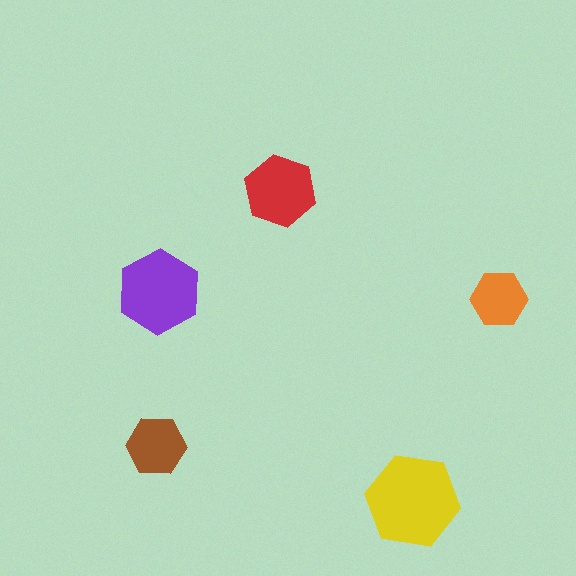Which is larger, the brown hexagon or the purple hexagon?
The purple one.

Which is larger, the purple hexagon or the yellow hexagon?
The yellow one.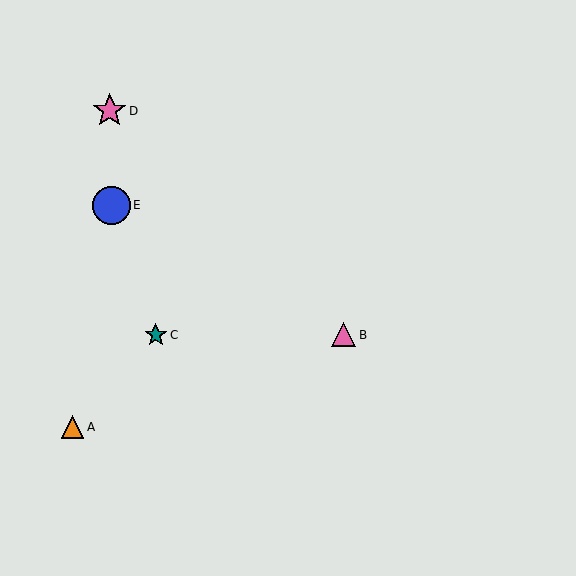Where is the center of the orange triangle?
The center of the orange triangle is at (73, 427).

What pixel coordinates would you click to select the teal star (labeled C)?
Click at (156, 335) to select the teal star C.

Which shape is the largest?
The blue circle (labeled E) is the largest.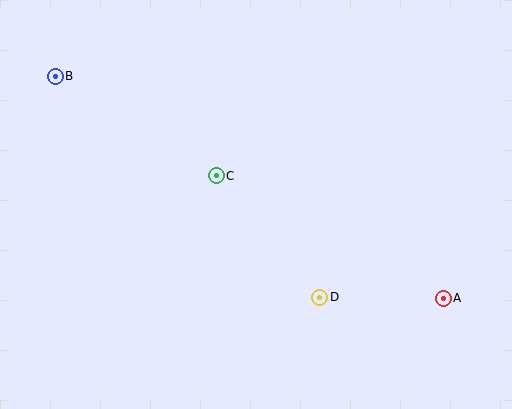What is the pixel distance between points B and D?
The distance between B and D is 345 pixels.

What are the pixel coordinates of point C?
Point C is at (216, 176).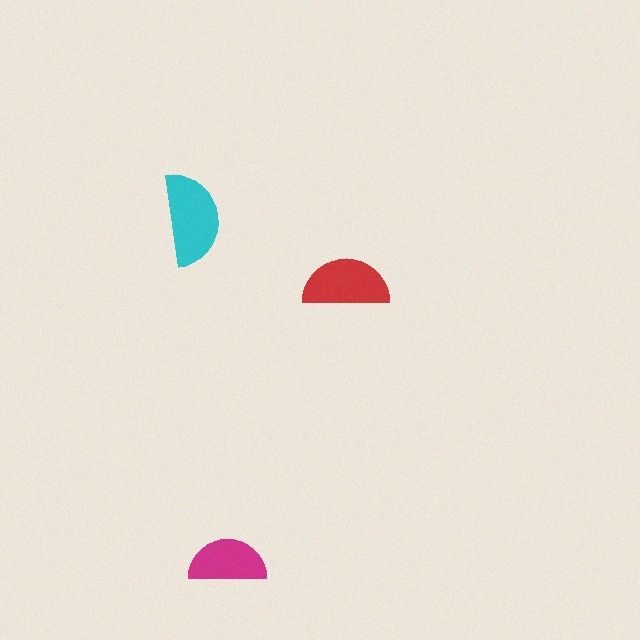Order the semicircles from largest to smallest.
the cyan one, the red one, the magenta one.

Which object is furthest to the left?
The cyan semicircle is leftmost.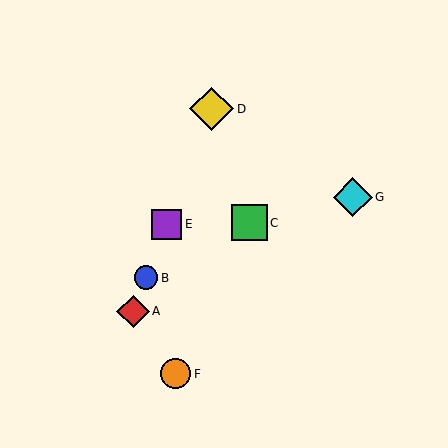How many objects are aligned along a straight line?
4 objects (A, B, D, E) are aligned along a straight line.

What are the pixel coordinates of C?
Object C is at (249, 223).